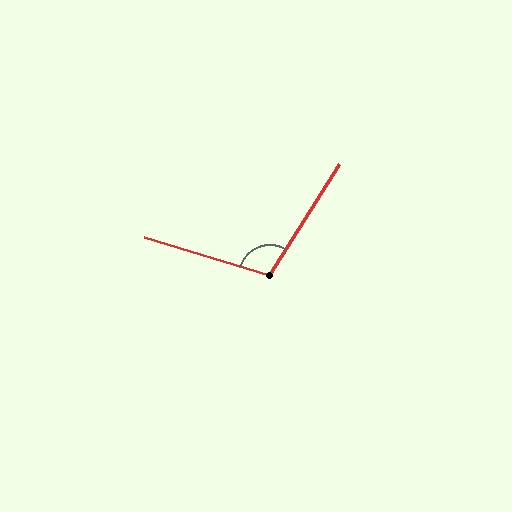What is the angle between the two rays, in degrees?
Approximately 105 degrees.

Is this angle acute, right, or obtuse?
It is obtuse.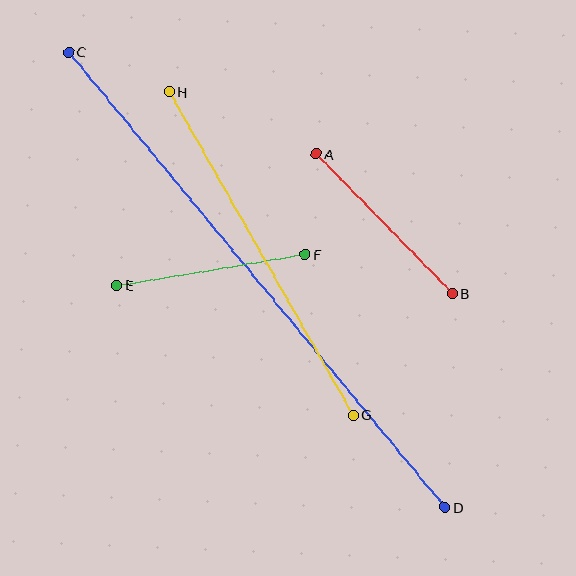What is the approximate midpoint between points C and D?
The midpoint is at approximately (257, 280) pixels.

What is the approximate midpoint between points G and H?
The midpoint is at approximately (261, 253) pixels.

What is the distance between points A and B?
The distance is approximately 195 pixels.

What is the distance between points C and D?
The distance is approximately 590 pixels.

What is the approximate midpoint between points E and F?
The midpoint is at approximately (211, 270) pixels.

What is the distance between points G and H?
The distance is approximately 372 pixels.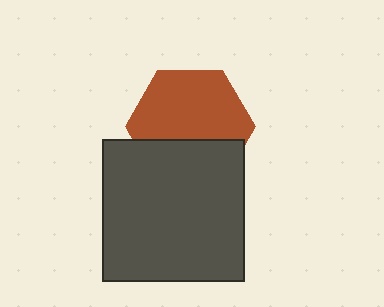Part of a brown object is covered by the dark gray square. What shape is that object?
It is a hexagon.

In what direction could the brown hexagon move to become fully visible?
The brown hexagon could move up. That would shift it out from behind the dark gray square entirely.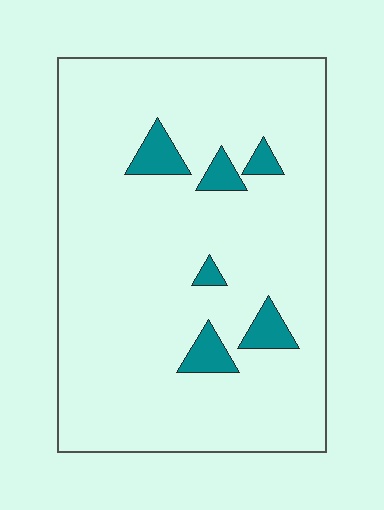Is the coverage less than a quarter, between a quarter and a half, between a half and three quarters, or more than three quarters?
Less than a quarter.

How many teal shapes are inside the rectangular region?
6.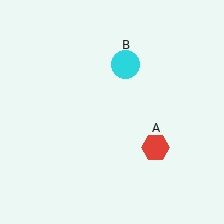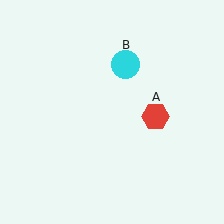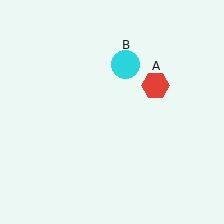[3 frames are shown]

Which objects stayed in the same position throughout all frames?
Cyan circle (object B) remained stationary.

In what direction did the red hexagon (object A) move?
The red hexagon (object A) moved up.